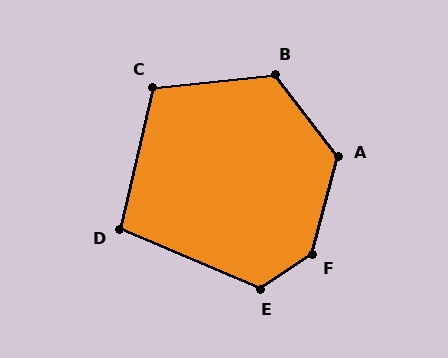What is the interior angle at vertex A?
Approximately 128 degrees (obtuse).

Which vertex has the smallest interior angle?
D, at approximately 100 degrees.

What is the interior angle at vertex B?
Approximately 121 degrees (obtuse).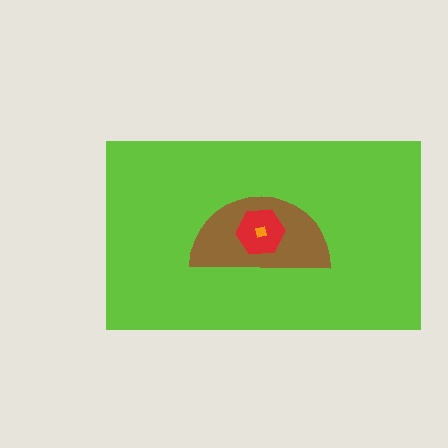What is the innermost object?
The orange square.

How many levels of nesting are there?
4.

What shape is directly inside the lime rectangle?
The brown semicircle.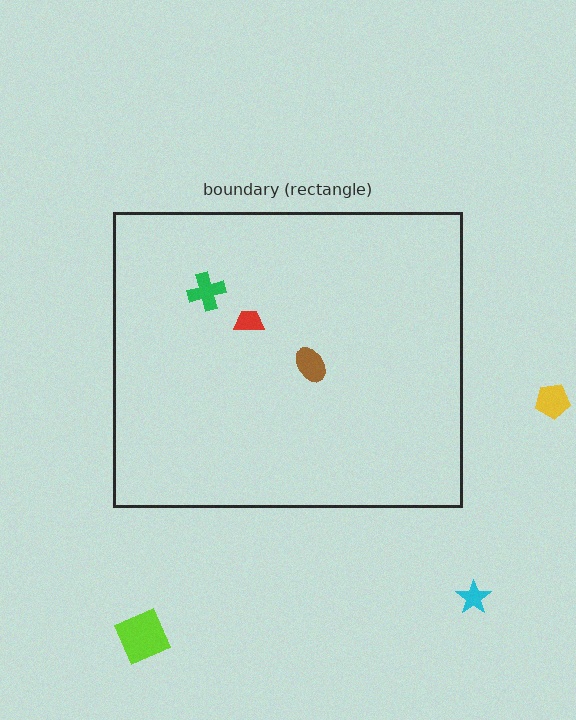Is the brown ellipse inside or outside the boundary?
Inside.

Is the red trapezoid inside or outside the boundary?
Inside.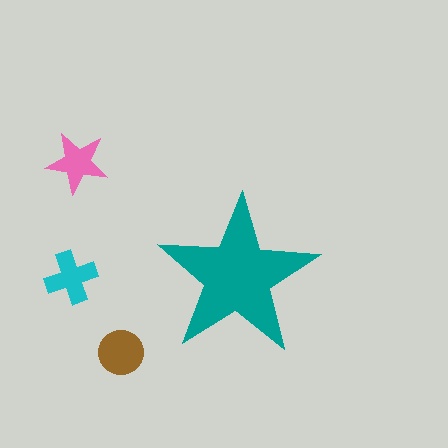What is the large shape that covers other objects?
A teal star.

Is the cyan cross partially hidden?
No, the cyan cross is fully visible.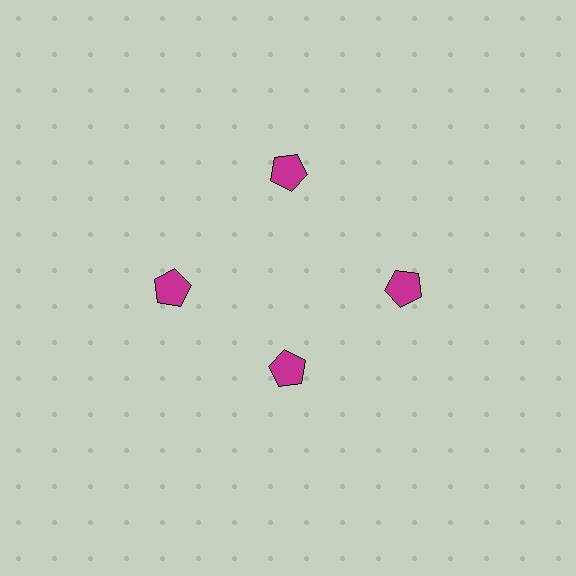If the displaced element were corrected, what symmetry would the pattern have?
It would have 4-fold rotational symmetry — the pattern would map onto itself every 90 degrees.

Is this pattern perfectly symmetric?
No. The 4 magenta pentagons are arranged in a ring, but one element near the 6 o'clock position is pulled inward toward the center, breaking the 4-fold rotational symmetry.